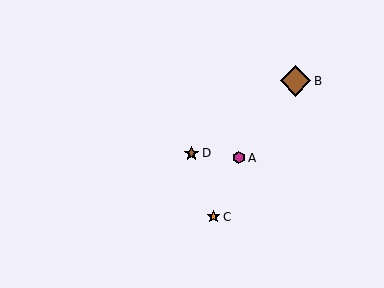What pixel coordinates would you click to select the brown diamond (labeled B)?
Click at (295, 81) to select the brown diamond B.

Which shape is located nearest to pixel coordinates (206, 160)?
The brown star (labeled D) at (191, 153) is nearest to that location.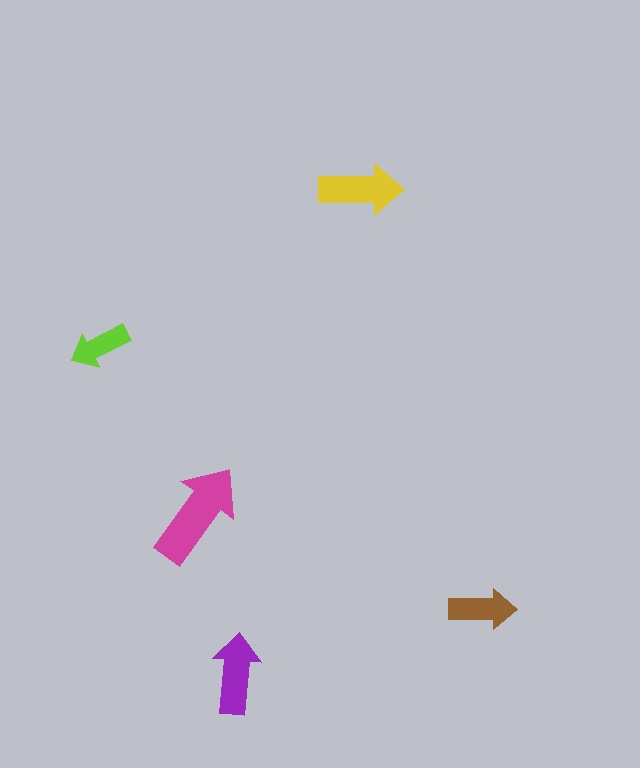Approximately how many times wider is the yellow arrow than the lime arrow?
About 1.5 times wider.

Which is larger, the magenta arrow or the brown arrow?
The magenta one.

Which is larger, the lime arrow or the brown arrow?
The brown one.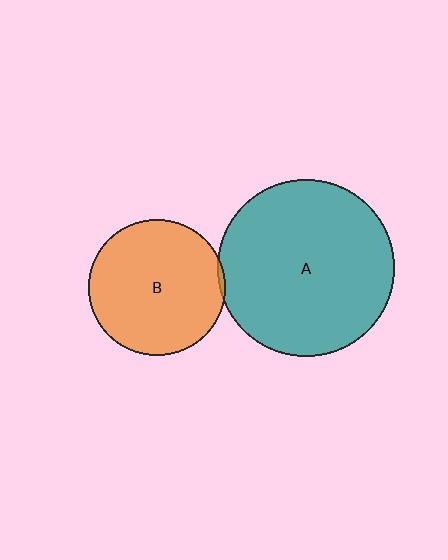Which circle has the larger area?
Circle A (teal).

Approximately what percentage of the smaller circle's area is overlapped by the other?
Approximately 5%.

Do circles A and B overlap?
Yes.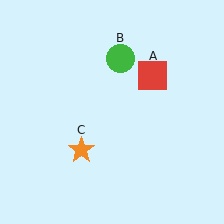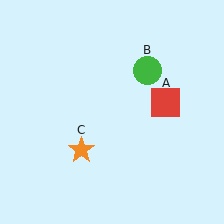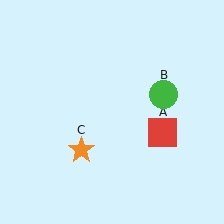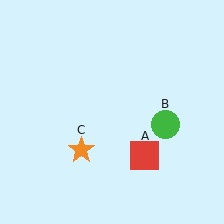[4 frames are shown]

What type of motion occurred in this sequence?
The red square (object A), green circle (object B) rotated clockwise around the center of the scene.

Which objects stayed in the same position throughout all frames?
Orange star (object C) remained stationary.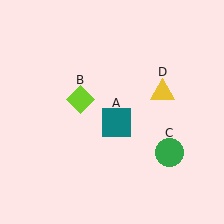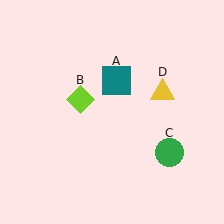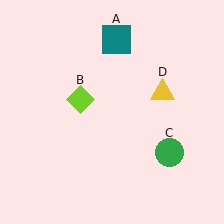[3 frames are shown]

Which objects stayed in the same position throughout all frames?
Lime diamond (object B) and green circle (object C) and yellow triangle (object D) remained stationary.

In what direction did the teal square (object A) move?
The teal square (object A) moved up.